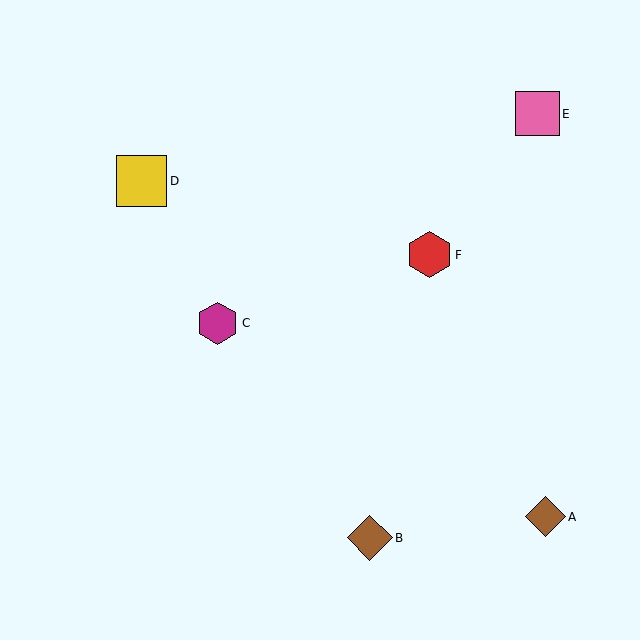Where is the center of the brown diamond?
The center of the brown diamond is at (545, 517).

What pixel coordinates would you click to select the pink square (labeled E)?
Click at (537, 114) to select the pink square E.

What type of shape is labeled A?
Shape A is a brown diamond.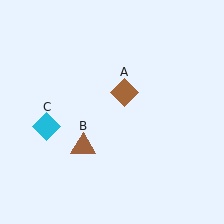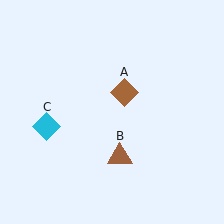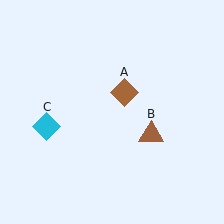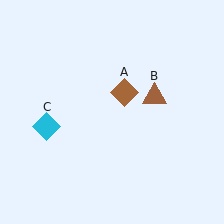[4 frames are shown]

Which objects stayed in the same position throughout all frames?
Brown diamond (object A) and cyan diamond (object C) remained stationary.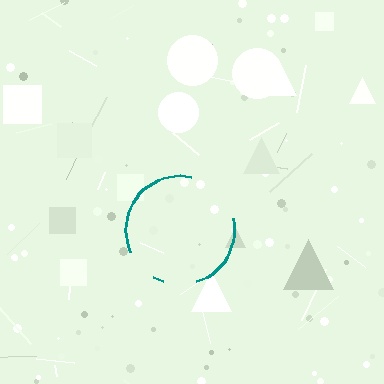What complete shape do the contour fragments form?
The contour fragments form a circle.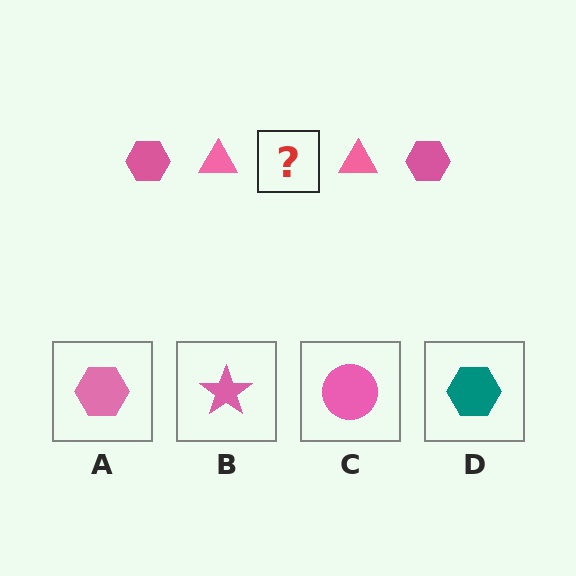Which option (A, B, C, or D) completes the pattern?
A.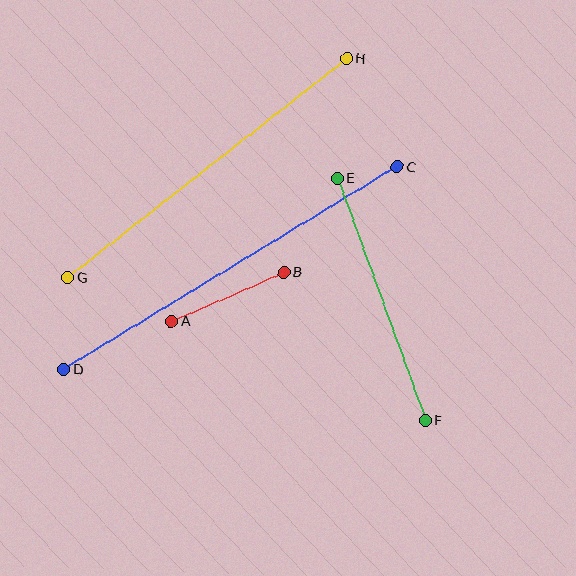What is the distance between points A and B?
The distance is approximately 122 pixels.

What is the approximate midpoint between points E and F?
The midpoint is at approximately (382, 299) pixels.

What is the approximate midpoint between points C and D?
The midpoint is at approximately (230, 268) pixels.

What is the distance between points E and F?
The distance is approximately 258 pixels.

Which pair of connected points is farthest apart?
Points C and D are farthest apart.